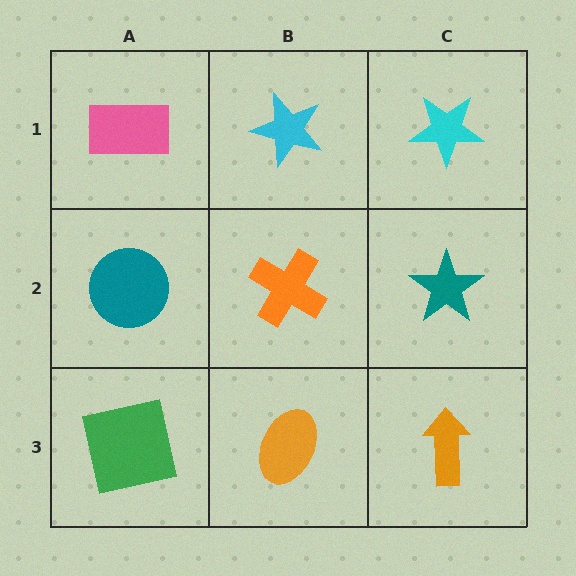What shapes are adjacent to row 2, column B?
A cyan star (row 1, column B), an orange ellipse (row 3, column B), a teal circle (row 2, column A), a teal star (row 2, column C).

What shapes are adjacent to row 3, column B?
An orange cross (row 2, column B), a green square (row 3, column A), an orange arrow (row 3, column C).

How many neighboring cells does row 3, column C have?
2.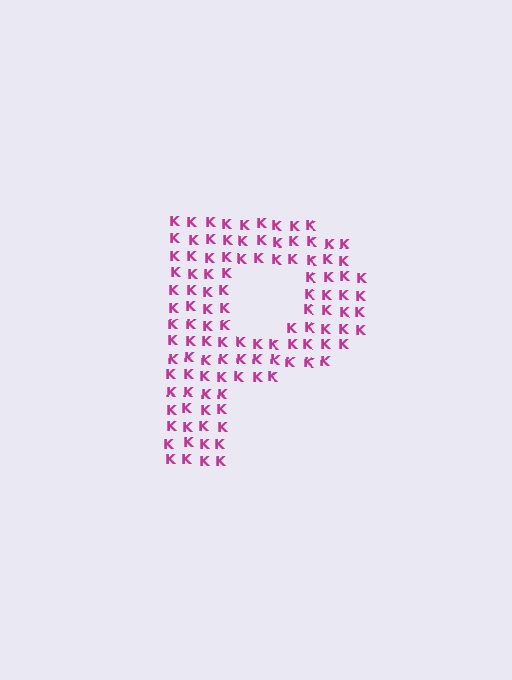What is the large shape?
The large shape is the letter P.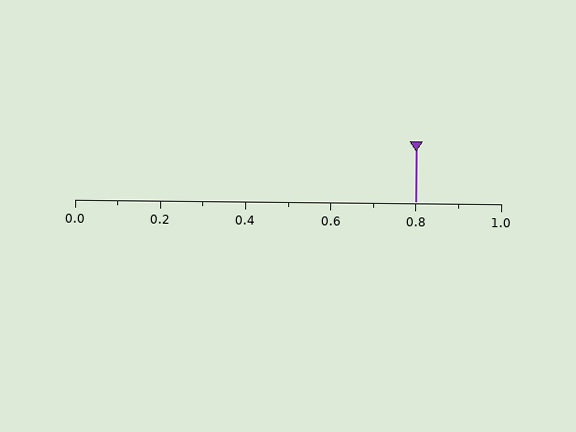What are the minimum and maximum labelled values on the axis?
The axis runs from 0.0 to 1.0.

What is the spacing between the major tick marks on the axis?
The major ticks are spaced 0.2 apart.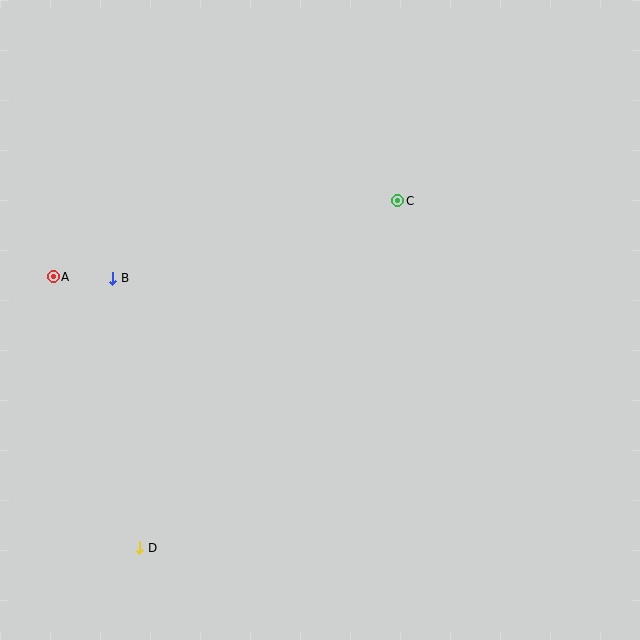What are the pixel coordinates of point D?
Point D is at (140, 548).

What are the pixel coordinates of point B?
Point B is at (113, 278).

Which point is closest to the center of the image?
Point C at (398, 201) is closest to the center.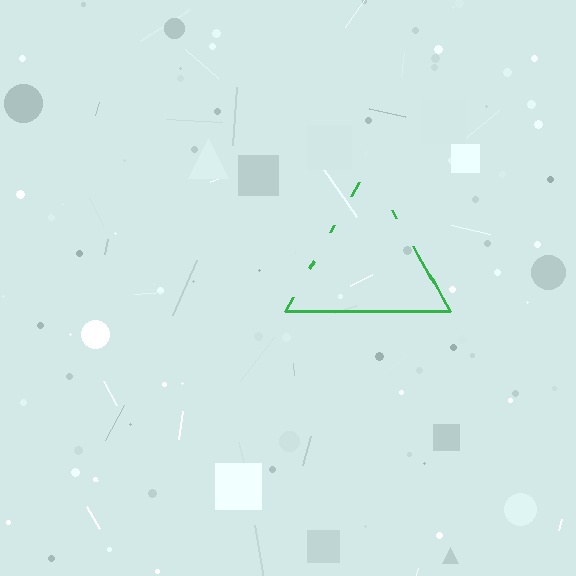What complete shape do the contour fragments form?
The contour fragments form a triangle.